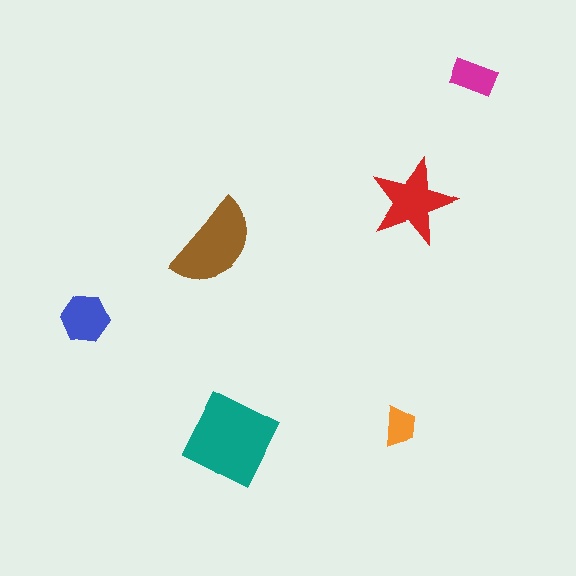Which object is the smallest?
The orange trapezoid.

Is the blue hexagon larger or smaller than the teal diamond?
Smaller.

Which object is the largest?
The teal diamond.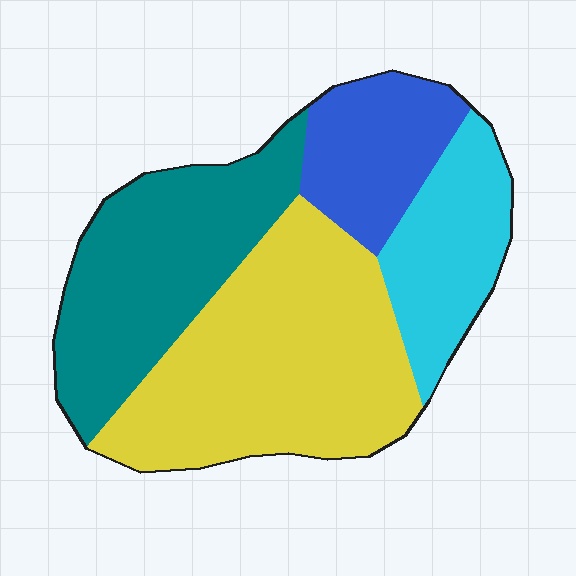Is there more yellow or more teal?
Yellow.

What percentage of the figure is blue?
Blue covers 15% of the figure.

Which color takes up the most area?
Yellow, at roughly 40%.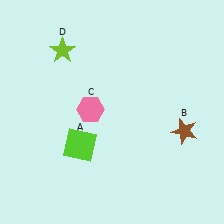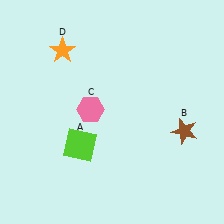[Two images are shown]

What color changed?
The star (D) changed from lime in Image 1 to orange in Image 2.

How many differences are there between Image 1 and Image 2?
There is 1 difference between the two images.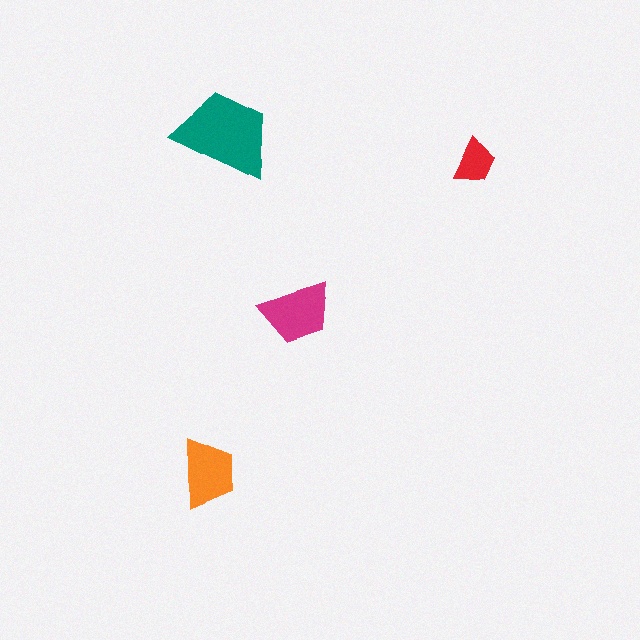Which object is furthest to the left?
The orange trapezoid is leftmost.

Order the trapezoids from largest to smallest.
the teal one, the magenta one, the orange one, the red one.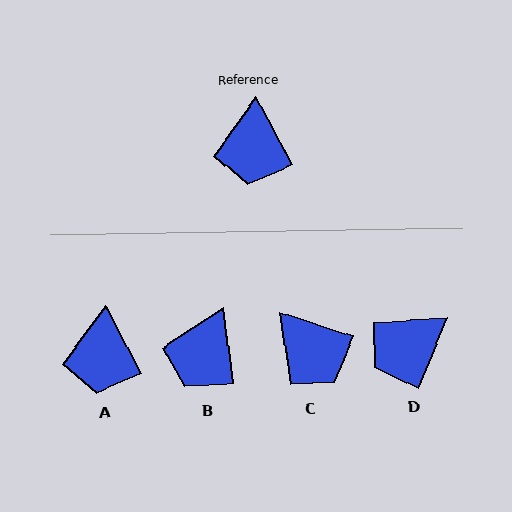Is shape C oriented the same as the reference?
No, it is off by about 44 degrees.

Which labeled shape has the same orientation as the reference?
A.